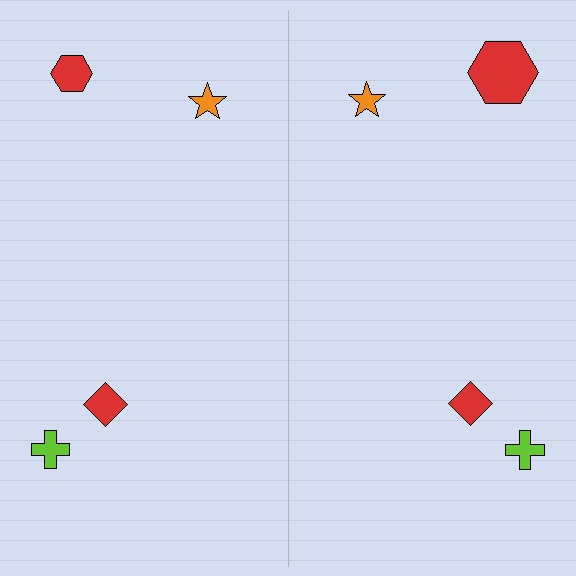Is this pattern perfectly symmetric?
No, the pattern is not perfectly symmetric. The red hexagon on the right side has a different size than its mirror counterpart.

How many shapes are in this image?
There are 8 shapes in this image.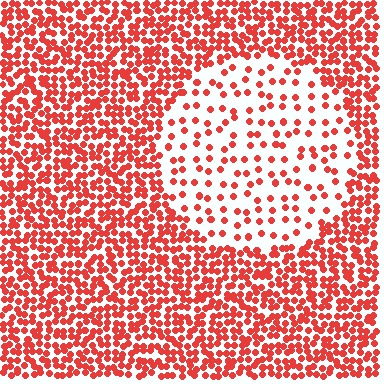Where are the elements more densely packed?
The elements are more densely packed outside the circle boundary.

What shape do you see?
I see a circle.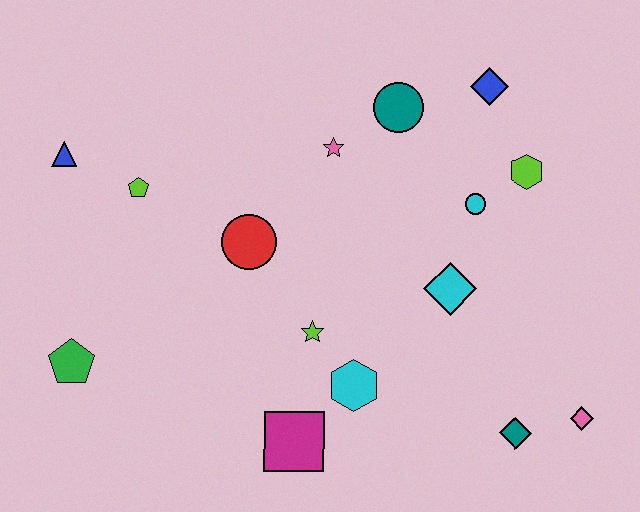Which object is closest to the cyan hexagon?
The lime star is closest to the cyan hexagon.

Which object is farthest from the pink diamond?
The blue triangle is farthest from the pink diamond.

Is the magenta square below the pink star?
Yes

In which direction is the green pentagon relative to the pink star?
The green pentagon is to the left of the pink star.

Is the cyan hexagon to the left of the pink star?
No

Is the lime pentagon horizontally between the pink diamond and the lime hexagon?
No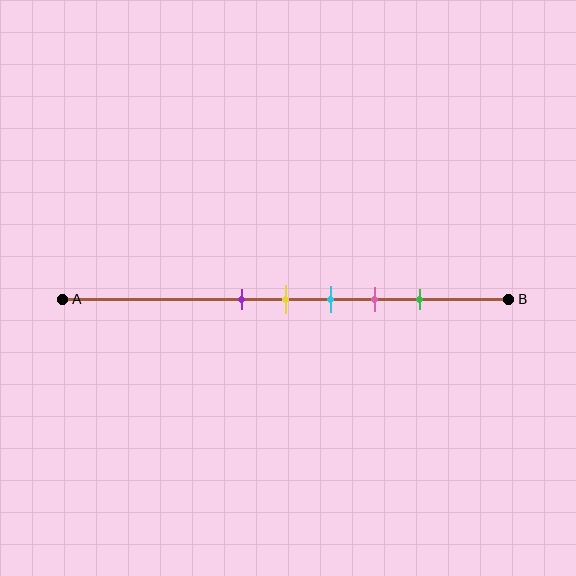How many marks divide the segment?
There are 5 marks dividing the segment.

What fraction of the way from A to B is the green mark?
The green mark is approximately 80% (0.8) of the way from A to B.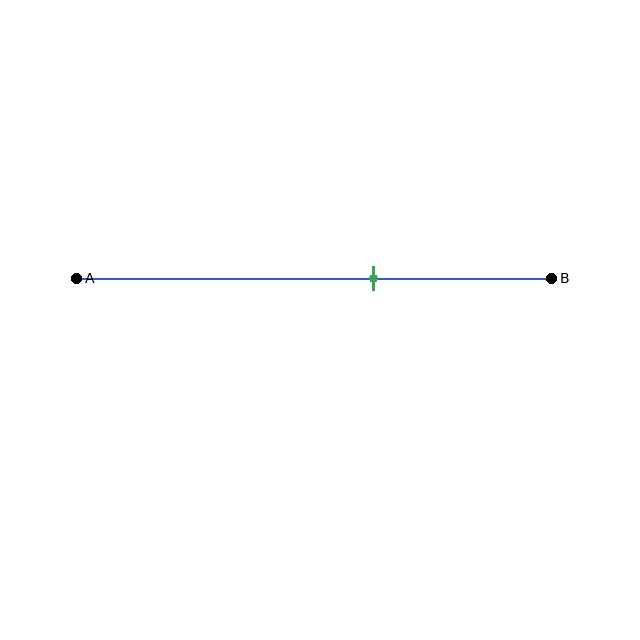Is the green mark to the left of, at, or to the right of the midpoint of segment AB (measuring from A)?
The green mark is to the right of the midpoint of segment AB.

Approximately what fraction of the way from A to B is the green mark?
The green mark is approximately 65% of the way from A to B.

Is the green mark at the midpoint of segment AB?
No, the mark is at about 65% from A, not at the 50% midpoint.